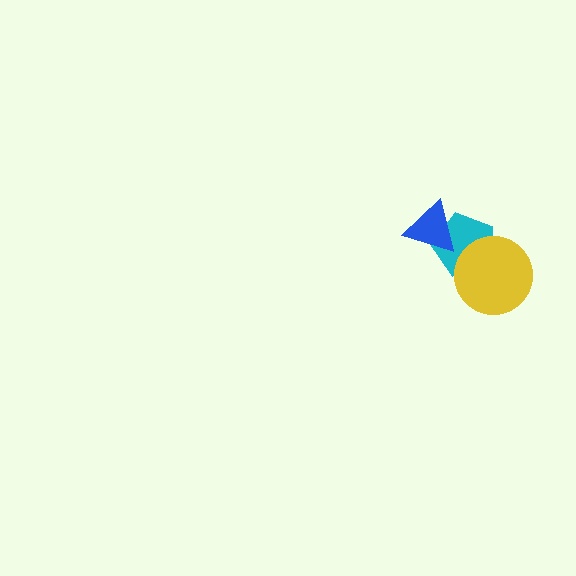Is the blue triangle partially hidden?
No, no other shape covers it.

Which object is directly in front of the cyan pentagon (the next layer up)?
The blue triangle is directly in front of the cyan pentagon.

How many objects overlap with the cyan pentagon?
2 objects overlap with the cyan pentagon.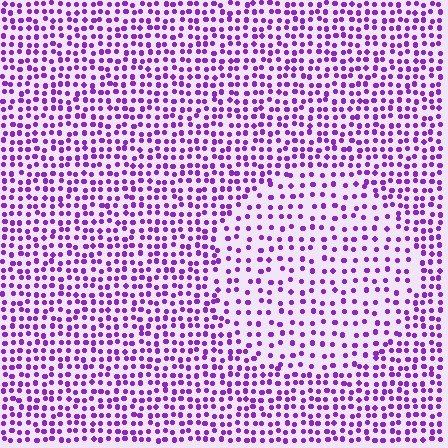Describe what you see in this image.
The image contains small purple elements arranged at two different densities. A circle-shaped region is visible where the elements are less densely packed than the surrounding area.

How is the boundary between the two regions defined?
The boundary is defined by a change in element density (approximately 1.7x ratio). All elements are the same color, size, and shape.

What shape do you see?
I see a circle.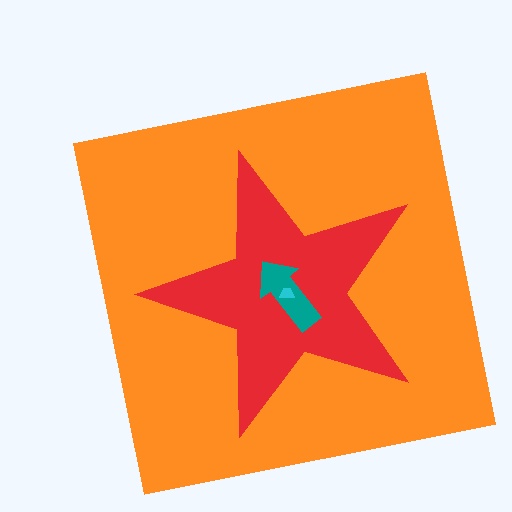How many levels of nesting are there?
4.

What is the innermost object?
The cyan trapezoid.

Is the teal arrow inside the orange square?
Yes.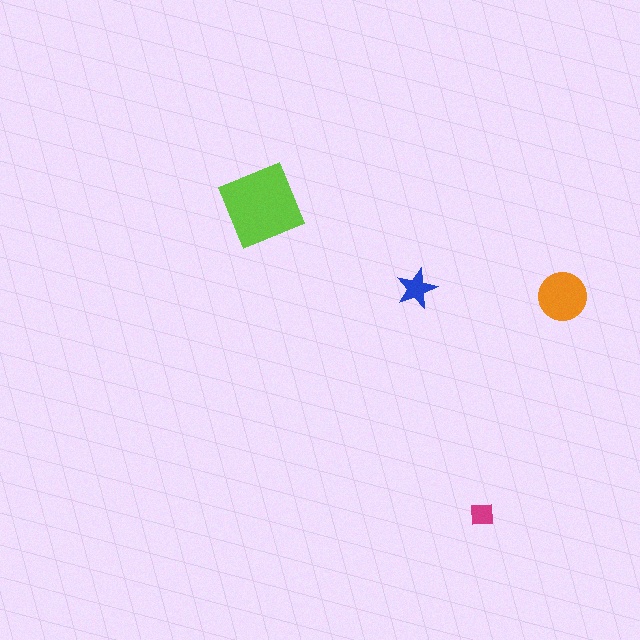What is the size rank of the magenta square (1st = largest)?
4th.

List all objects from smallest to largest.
The magenta square, the blue star, the orange circle, the lime square.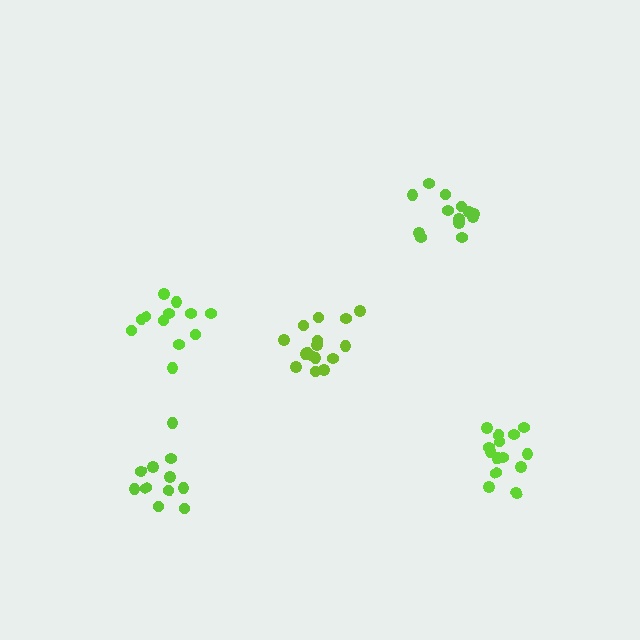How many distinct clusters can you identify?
There are 5 distinct clusters.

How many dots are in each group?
Group 1: 13 dots, Group 2: 16 dots, Group 3: 12 dots, Group 4: 11 dots, Group 5: 14 dots (66 total).